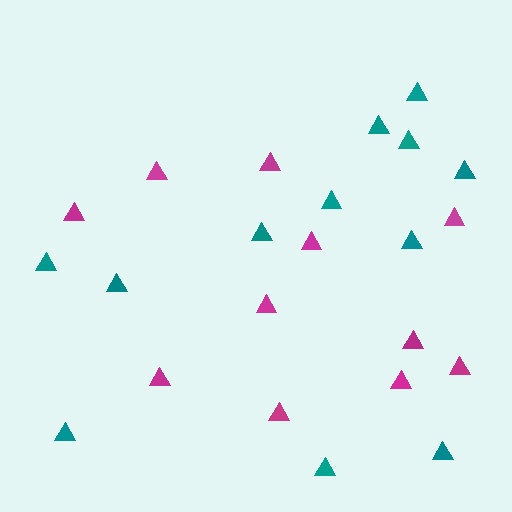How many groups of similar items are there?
There are 2 groups: one group of magenta triangles (11) and one group of teal triangles (12).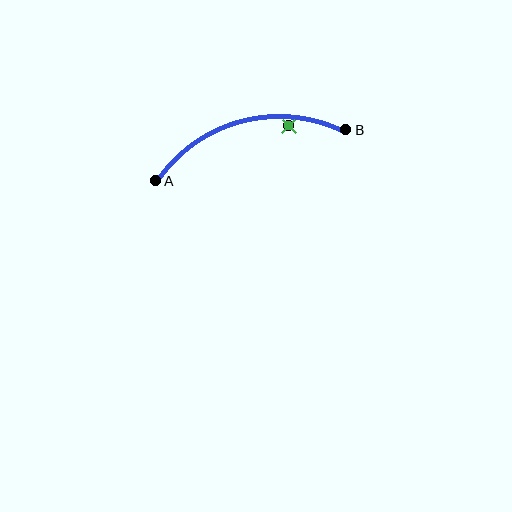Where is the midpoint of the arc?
The arc midpoint is the point on the curve farthest from the straight line joining A and B. It sits above that line.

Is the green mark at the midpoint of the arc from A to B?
No — the green mark does not lie on the arc at all. It sits slightly inside the curve.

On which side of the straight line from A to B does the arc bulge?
The arc bulges above the straight line connecting A and B.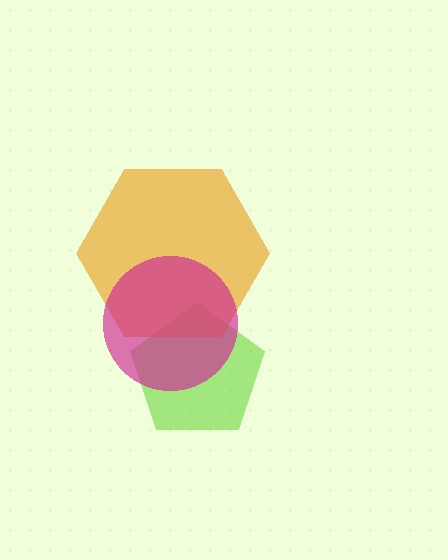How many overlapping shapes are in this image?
There are 3 overlapping shapes in the image.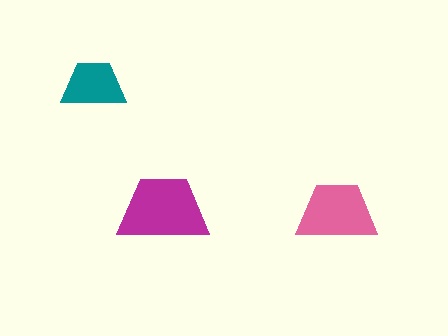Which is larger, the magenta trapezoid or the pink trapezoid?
The magenta one.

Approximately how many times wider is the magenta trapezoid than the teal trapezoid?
About 1.5 times wider.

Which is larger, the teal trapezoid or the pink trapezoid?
The pink one.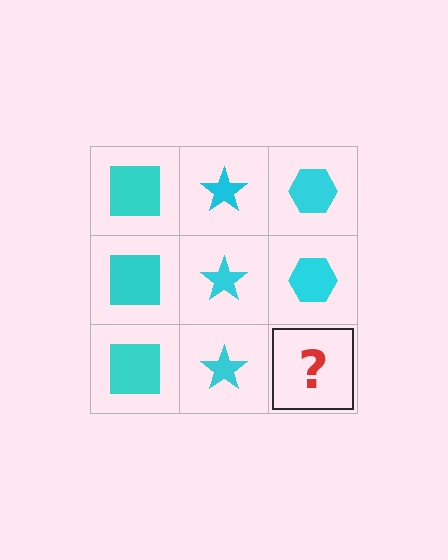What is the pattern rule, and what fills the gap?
The rule is that each column has a consistent shape. The gap should be filled with a cyan hexagon.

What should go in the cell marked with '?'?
The missing cell should contain a cyan hexagon.